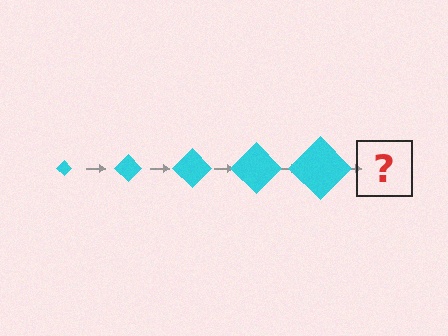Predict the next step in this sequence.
The next step is a cyan diamond, larger than the previous one.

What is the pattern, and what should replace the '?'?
The pattern is that the diamond gets progressively larger each step. The '?' should be a cyan diamond, larger than the previous one.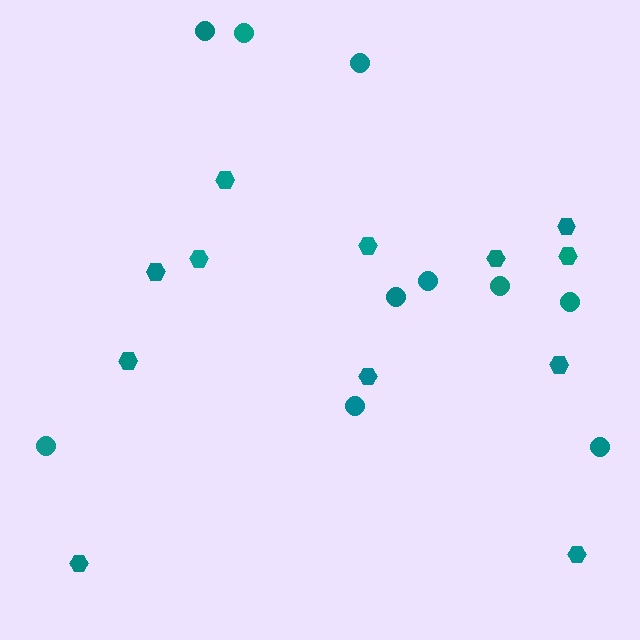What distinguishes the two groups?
There are 2 groups: one group of circles (10) and one group of hexagons (12).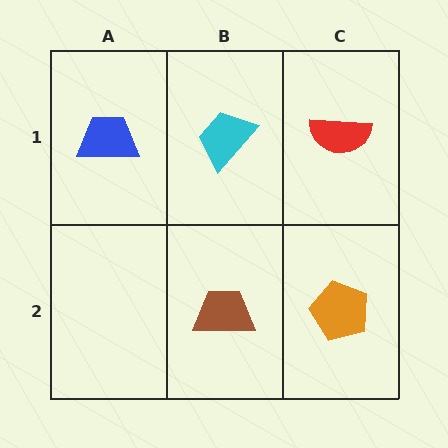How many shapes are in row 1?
3 shapes.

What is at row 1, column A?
A blue trapezoid.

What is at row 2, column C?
An orange pentagon.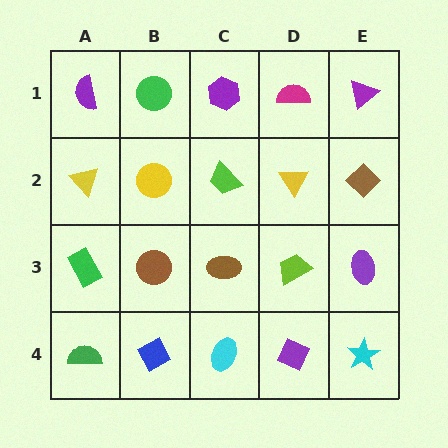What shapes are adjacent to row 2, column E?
A purple triangle (row 1, column E), a purple ellipse (row 3, column E), a yellow triangle (row 2, column D).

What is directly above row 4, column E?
A purple ellipse.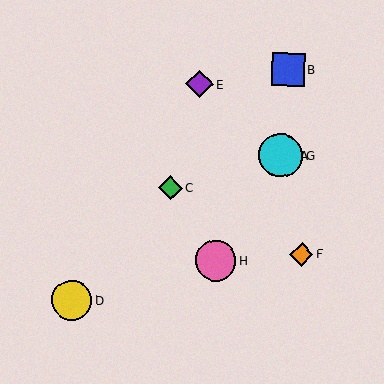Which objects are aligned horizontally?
Objects A, G are aligned horizontally.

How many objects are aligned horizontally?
2 objects (A, G) are aligned horizontally.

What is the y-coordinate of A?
Object A is at y≈155.